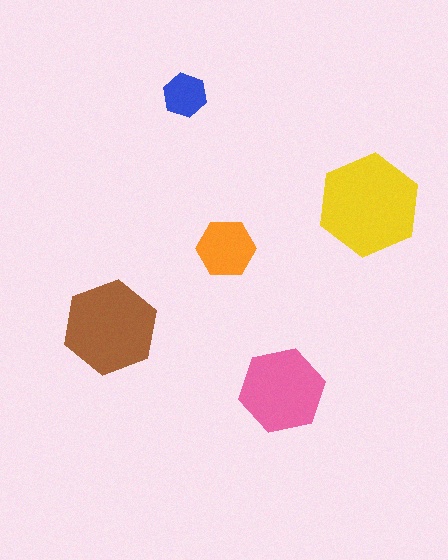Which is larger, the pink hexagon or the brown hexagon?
The brown one.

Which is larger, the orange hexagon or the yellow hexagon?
The yellow one.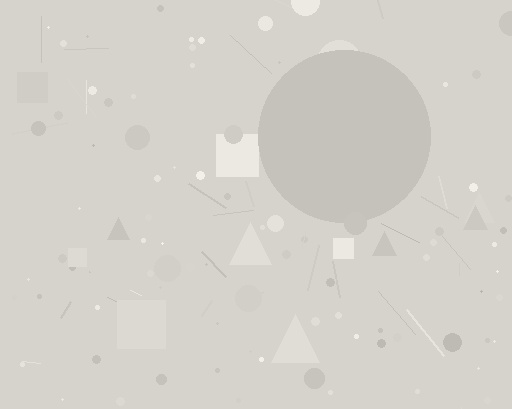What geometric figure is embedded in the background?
A circle is embedded in the background.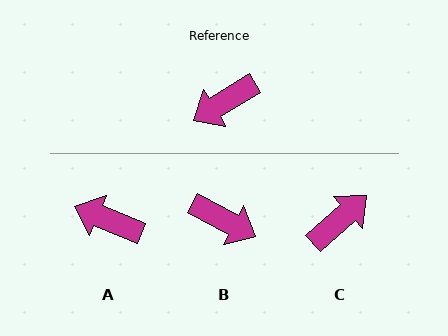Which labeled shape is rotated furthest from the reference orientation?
C, about 170 degrees away.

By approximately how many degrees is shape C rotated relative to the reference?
Approximately 170 degrees clockwise.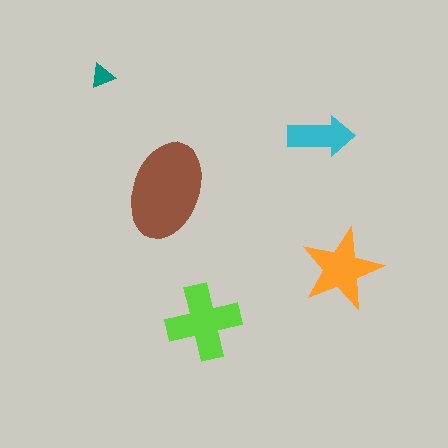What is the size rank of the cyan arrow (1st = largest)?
4th.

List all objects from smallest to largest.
The teal triangle, the cyan arrow, the orange star, the lime cross, the brown ellipse.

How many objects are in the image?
There are 5 objects in the image.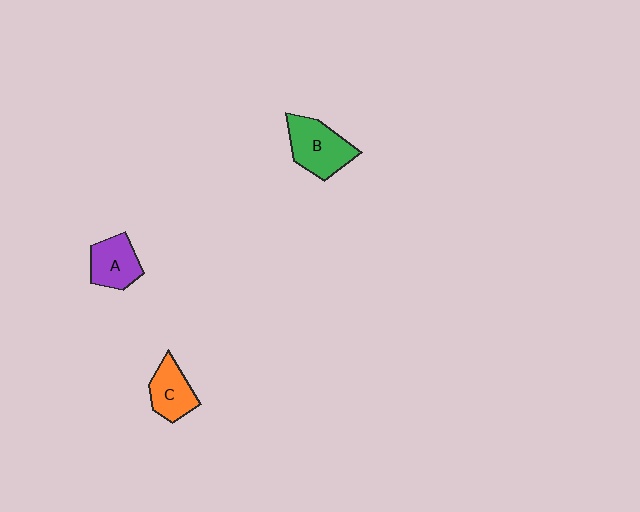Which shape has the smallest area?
Shape C (orange).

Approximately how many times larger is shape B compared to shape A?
Approximately 1.3 times.